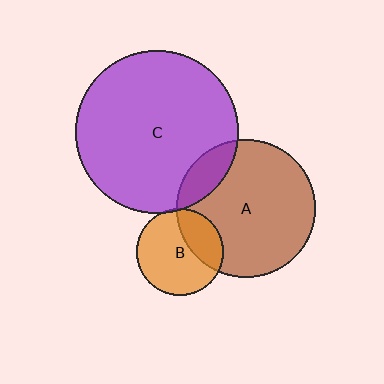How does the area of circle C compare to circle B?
Approximately 3.6 times.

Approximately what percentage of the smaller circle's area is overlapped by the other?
Approximately 30%.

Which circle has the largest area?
Circle C (purple).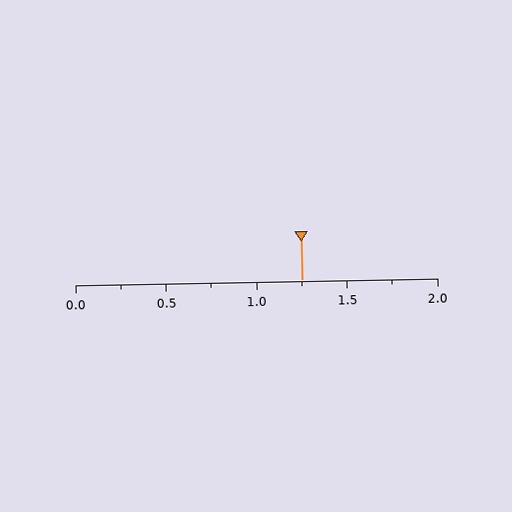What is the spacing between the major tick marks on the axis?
The major ticks are spaced 0.5 apart.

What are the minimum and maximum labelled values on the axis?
The axis runs from 0.0 to 2.0.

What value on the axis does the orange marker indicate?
The marker indicates approximately 1.25.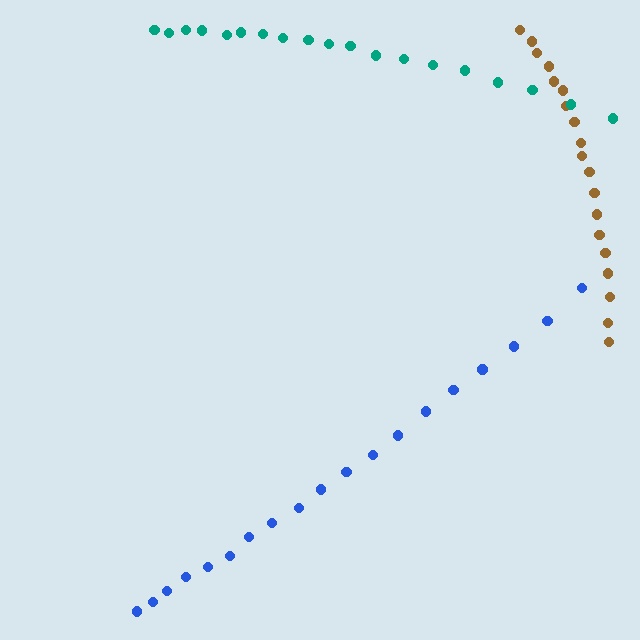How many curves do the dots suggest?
There are 3 distinct paths.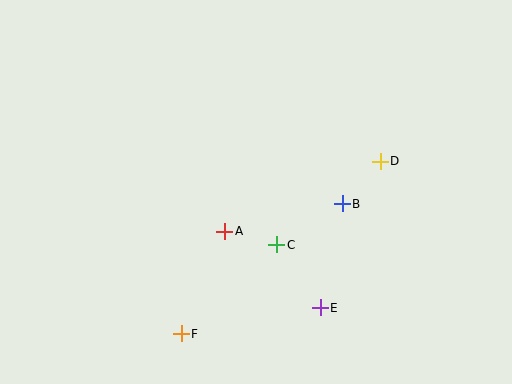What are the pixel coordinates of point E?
Point E is at (320, 308).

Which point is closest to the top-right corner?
Point D is closest to the top-right corner.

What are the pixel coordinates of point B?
Point B is at (342, 204).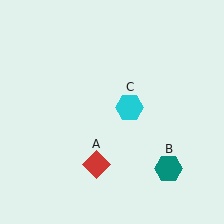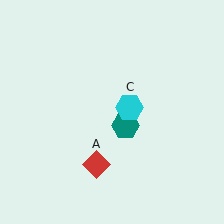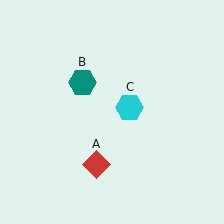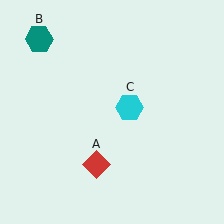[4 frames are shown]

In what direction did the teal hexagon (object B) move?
The teal hexagon (object B) moved up and to the left.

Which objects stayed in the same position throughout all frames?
Red diamond (object A) and cyan hexagon (object C) remained stationary.